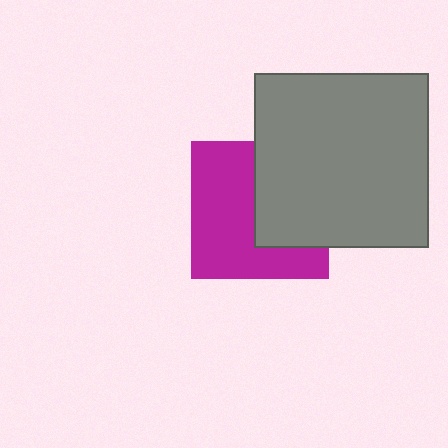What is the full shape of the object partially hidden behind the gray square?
The partially hidden object is a magenta square.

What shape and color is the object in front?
The object in front is a gray square.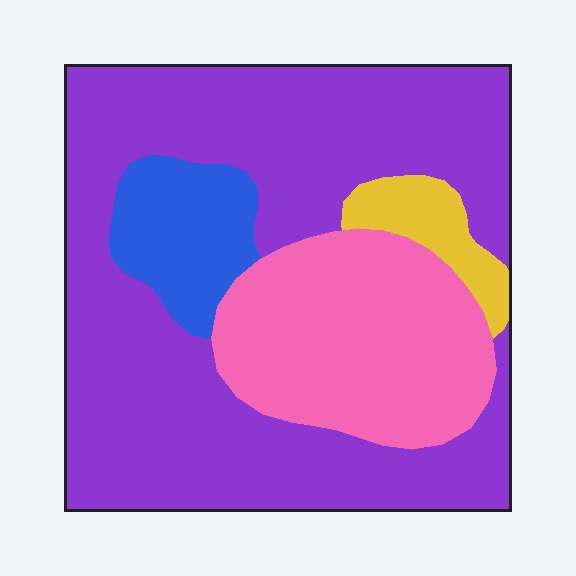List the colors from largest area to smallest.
From largest to smallest: purple, pink, blue, yellow.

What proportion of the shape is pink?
Pink takes up about one quarter (1/4) of the shape.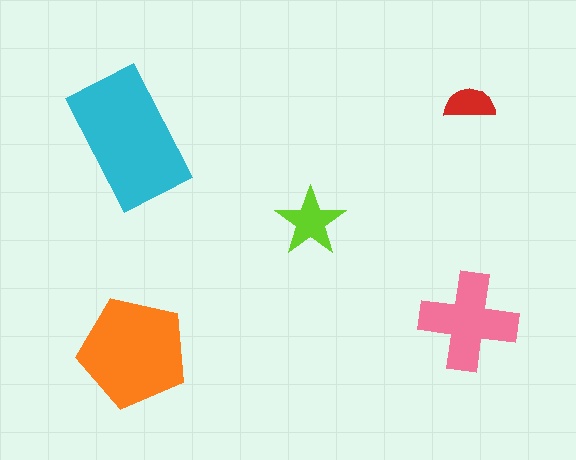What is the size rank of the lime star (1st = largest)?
4th.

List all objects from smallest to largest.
The red semicircle, the lime star, the pink cross, the orange pentagon, the cyan rectangle.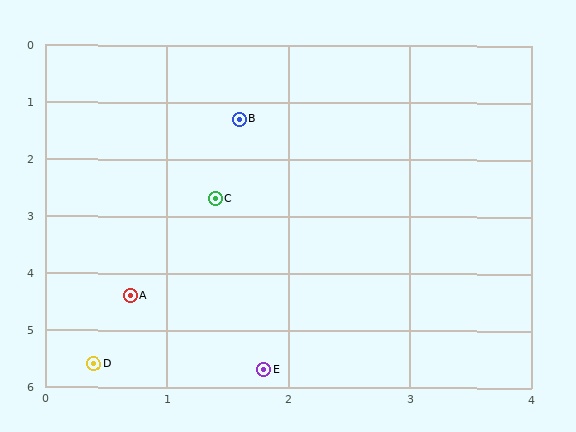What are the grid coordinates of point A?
Point A is at approximately (0.7, 4.4).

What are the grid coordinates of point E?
Point E is at approximately (1.8, 5.7).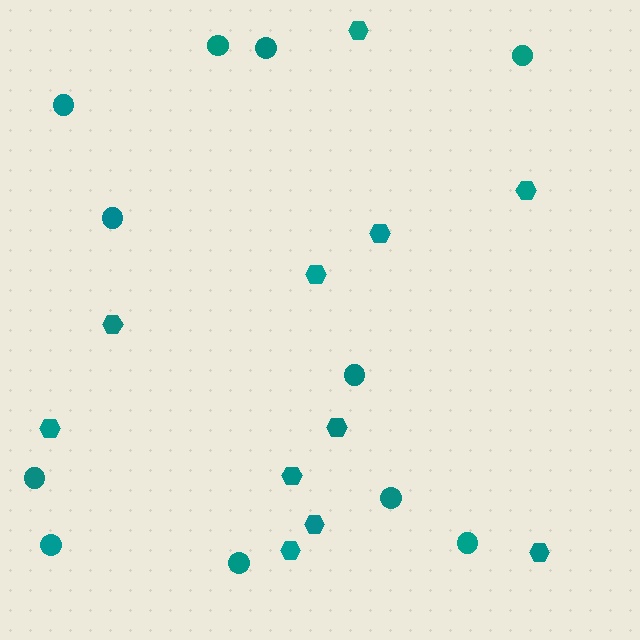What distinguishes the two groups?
There are 2 groups: one group of hexagons (11) and one group of circles (11).